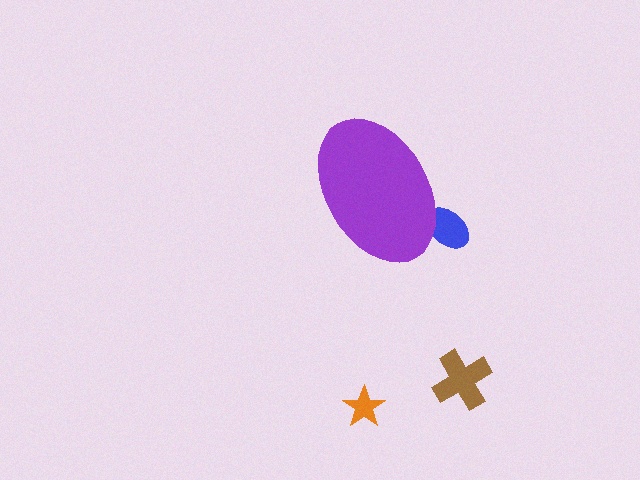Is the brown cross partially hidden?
No, the brown cross is fully visible.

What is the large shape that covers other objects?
A purple ellipse.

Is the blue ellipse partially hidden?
Yes, the blue ellipse is partially hidden behind the purple ellipse.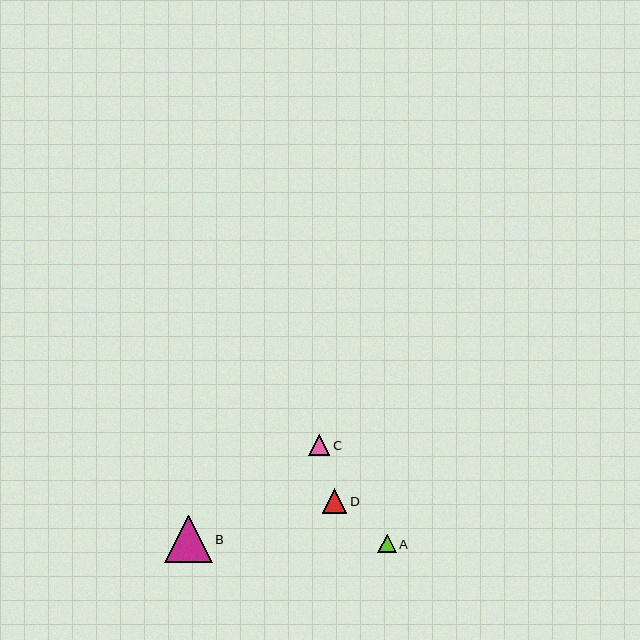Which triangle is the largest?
Triangle B is the largest with a size of approximately 47 pixels.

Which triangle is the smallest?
Triangle A is the smallest with a size of approximately 18 pixels.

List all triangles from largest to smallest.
From largest to smallest: B, D, C, A.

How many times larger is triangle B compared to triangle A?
Triangle B is approximately 2.6 times the size of triangle A.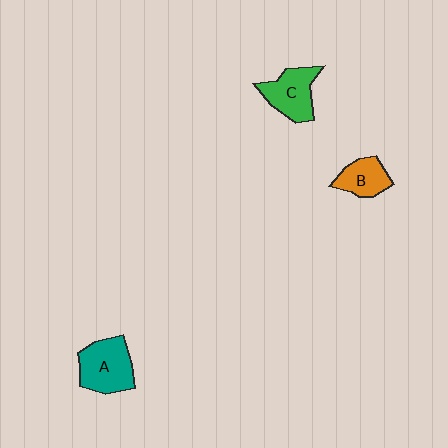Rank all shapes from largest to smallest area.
From largest to smallest: A (teal), C (green), B (orange).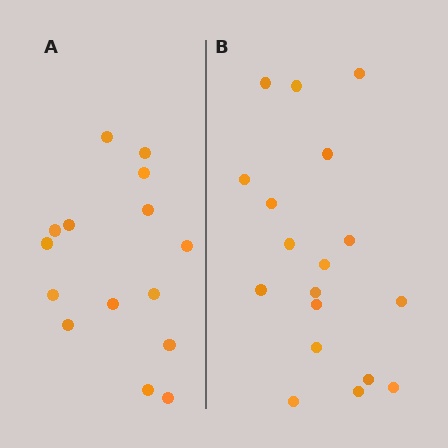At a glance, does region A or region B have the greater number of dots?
Region B (the right region) has more dots.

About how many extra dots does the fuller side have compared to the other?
Region B has just a few more — roughly 2 or 3 more dots than region A.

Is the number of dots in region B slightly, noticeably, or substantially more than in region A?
Region B has only slightly more — the two regions are fairly close. The ratio is roughly 1.2 to 1.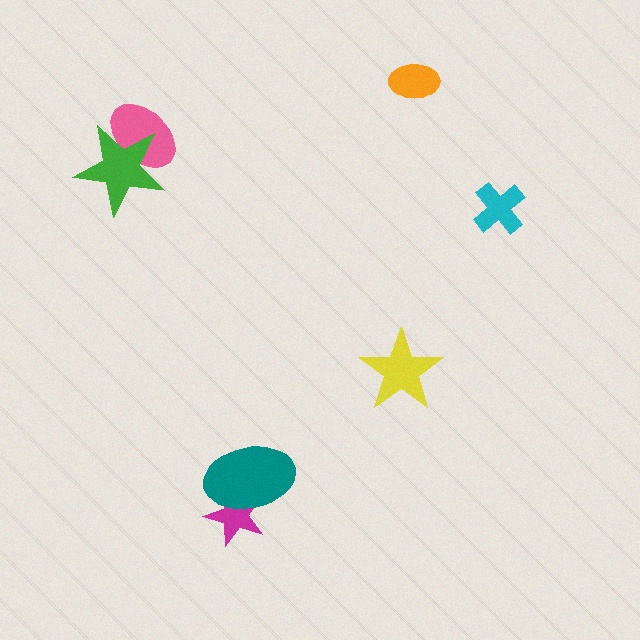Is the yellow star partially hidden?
No, no other shape covers it.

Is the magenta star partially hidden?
Yes, it is partially covered by another shape.